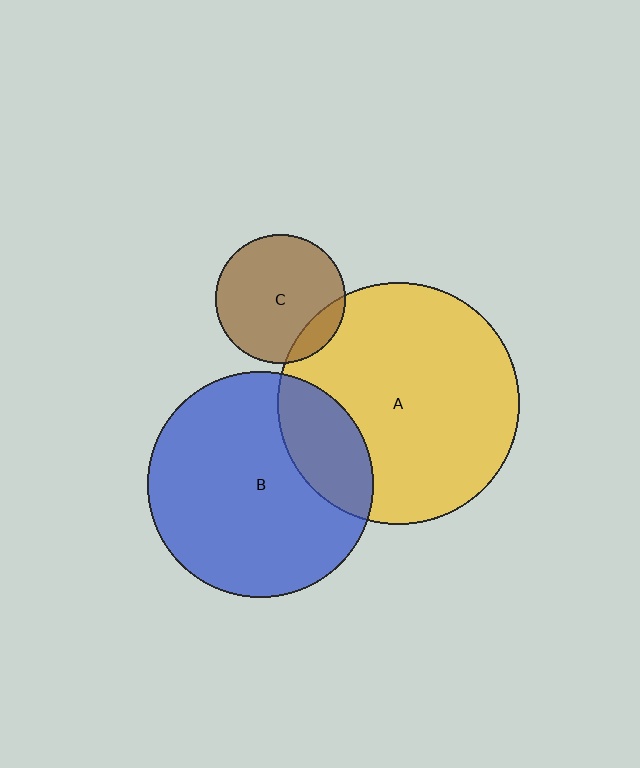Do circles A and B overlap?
Yes.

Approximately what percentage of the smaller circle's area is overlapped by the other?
Approximately 20%.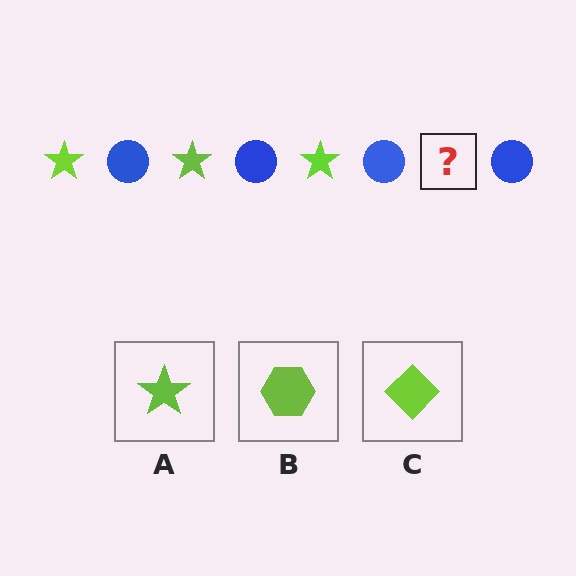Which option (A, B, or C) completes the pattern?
A.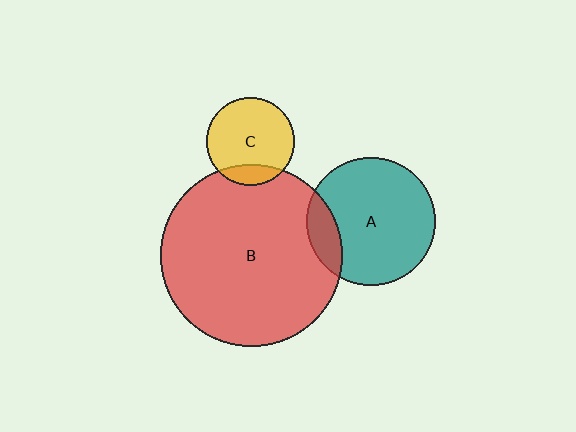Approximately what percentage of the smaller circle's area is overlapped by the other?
Approximately 15%.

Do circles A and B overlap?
Yes.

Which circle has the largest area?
Circle B (red).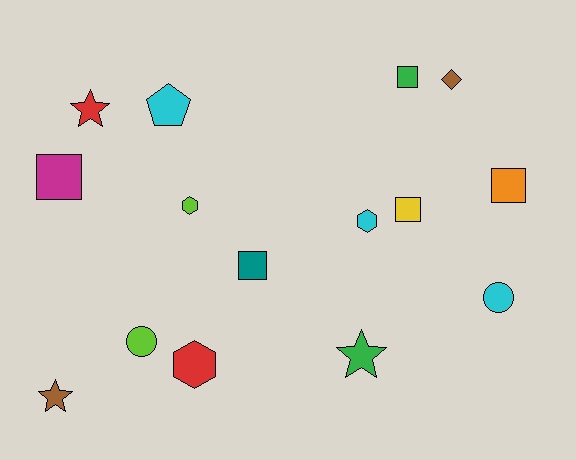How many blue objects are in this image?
There are no blue objects.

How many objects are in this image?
There are 15 objects.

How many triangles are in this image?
There are no triangles.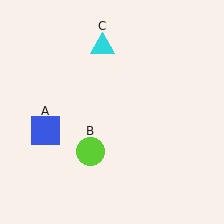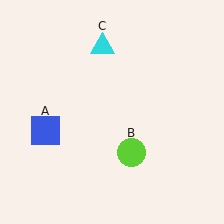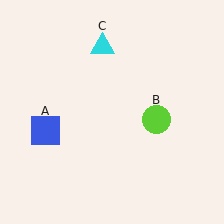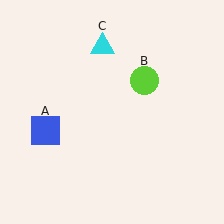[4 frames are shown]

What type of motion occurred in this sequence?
The lime circle (object B) rotated counterclockwise around the center of the scene.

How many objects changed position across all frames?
1 object changed position: lime circle (object B).